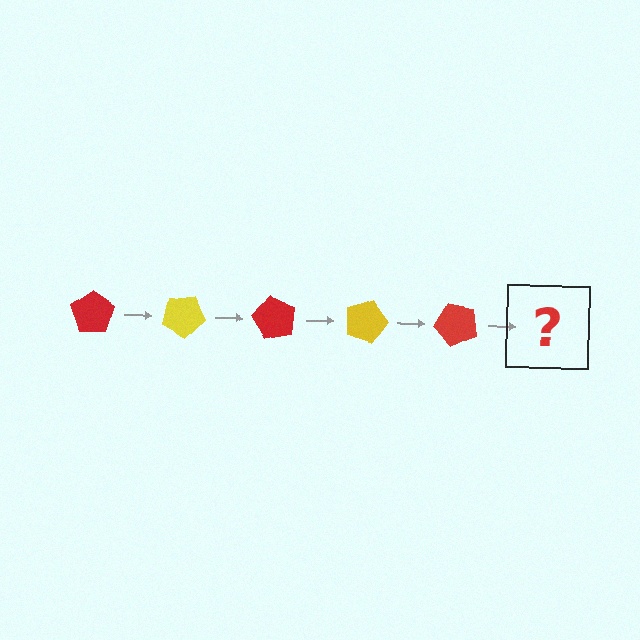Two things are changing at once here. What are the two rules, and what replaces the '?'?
The two rules are that it rotates 30 degrees each step and the color cycles through red and yellow. The '?' should be a yellow pentagon, rotated 150 degrees from the start.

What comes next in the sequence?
The next element should be a yellow pentagon, rotated 150 degrees from the start.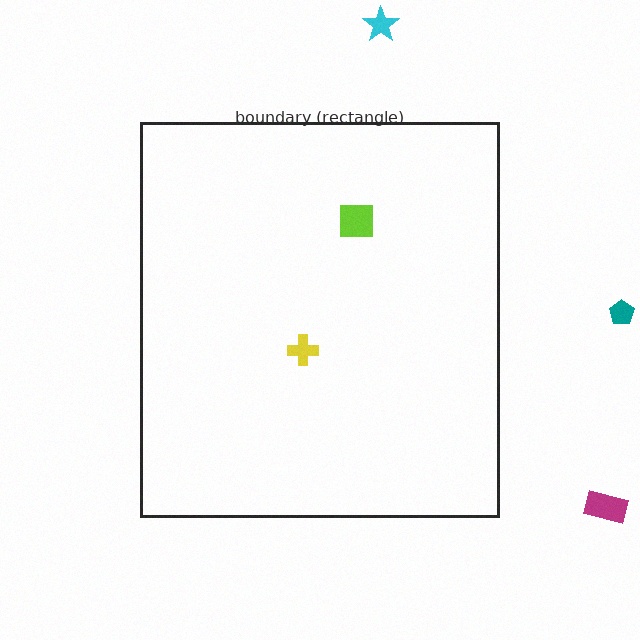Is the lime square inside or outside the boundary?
Inside.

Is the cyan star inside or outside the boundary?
Outside.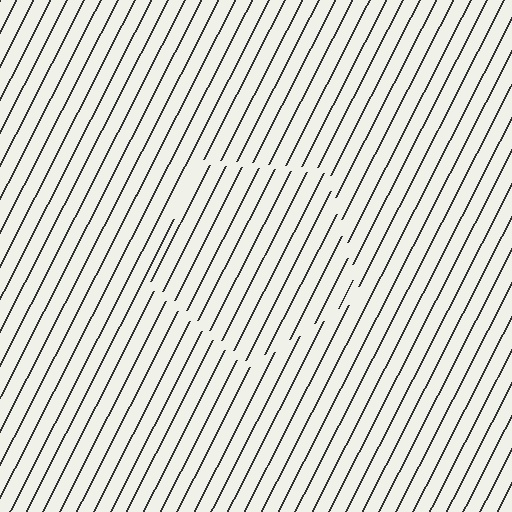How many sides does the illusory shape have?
5 sides — the line-ends trace a pentagon.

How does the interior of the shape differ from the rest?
The interior of the shape contains the same grating, shifted by half a period — the contour is defined by the phase discontinuity where line-ends from the inner and outer gratings abut.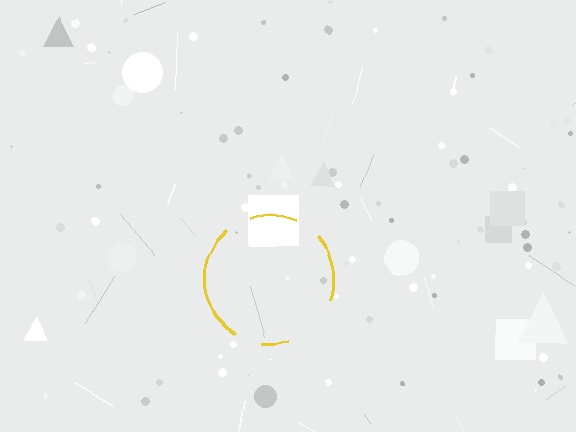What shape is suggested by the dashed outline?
The dashed outline suggests a circle.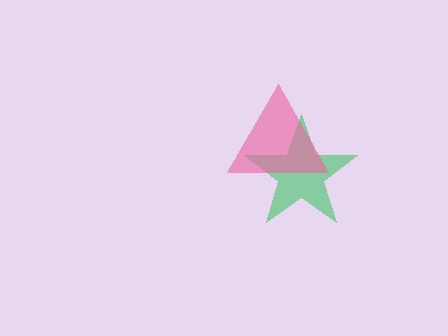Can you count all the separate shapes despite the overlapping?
Yes, there are 2 separate shapes.